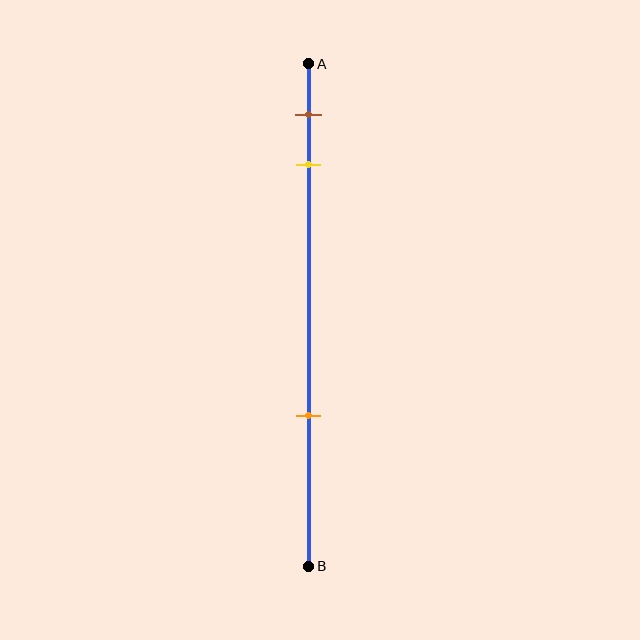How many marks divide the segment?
There are 3 marks dividing the segment.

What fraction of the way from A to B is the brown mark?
The brown mark is approximately 10% (0.1) of the way from A to B.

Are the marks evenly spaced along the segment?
No, the marks are not evenly spaced.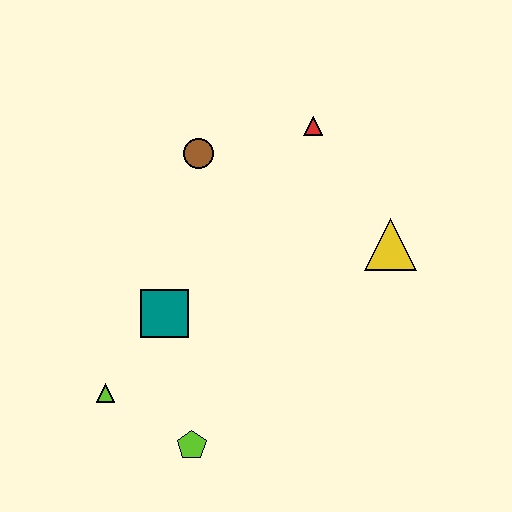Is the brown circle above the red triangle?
No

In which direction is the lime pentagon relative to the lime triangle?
The lime pentagon is to the right of the lime triangle.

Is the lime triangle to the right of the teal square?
No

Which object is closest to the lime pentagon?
The lime triangle is closest to the lime pentagon.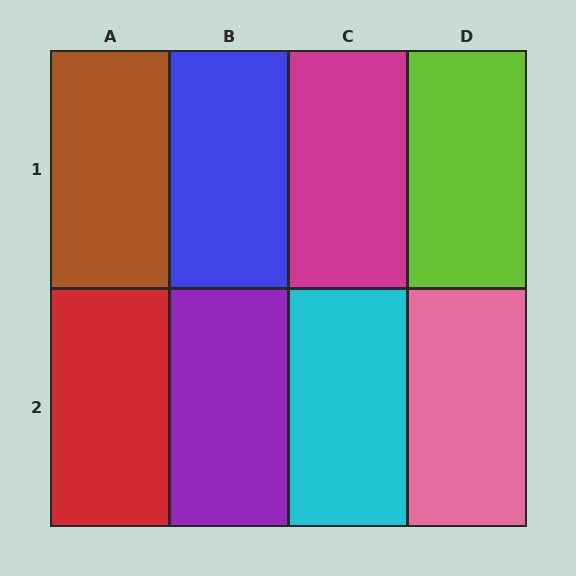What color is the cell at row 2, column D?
Pink.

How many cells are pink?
1 cell is pink.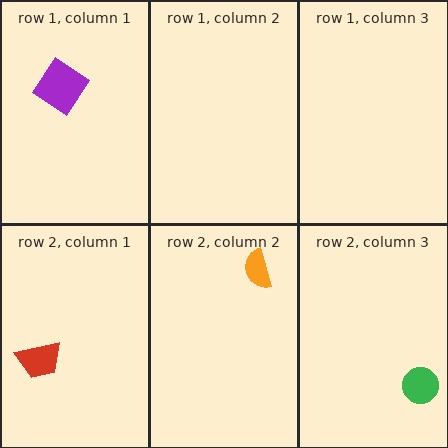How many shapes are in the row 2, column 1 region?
1.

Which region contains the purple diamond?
The row 1, column 1 region.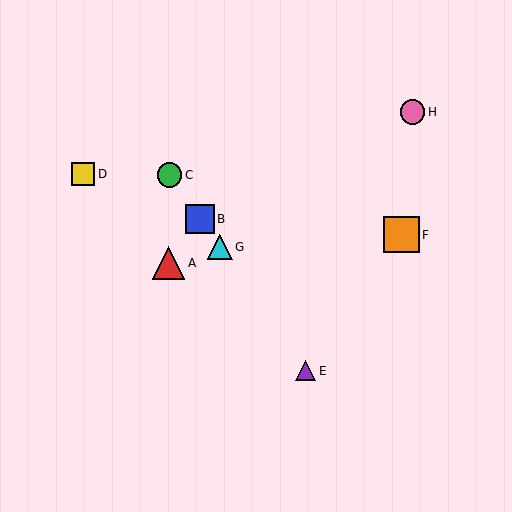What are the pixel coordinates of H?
Object H is at (413, 112).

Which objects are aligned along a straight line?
Objects B, C, E, G are aligned along a straight line.